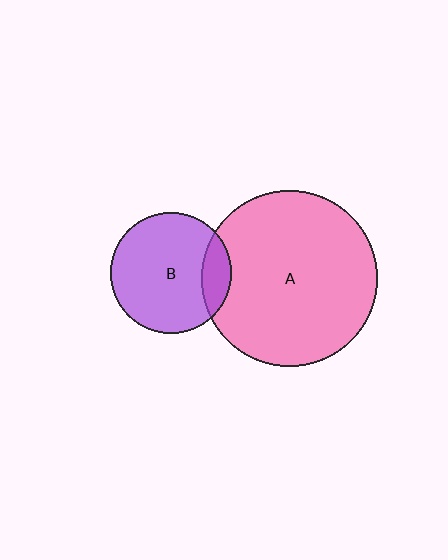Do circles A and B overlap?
Yes.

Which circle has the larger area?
Circle A (pink).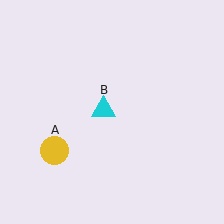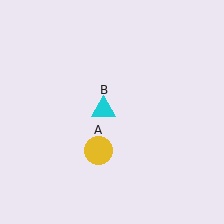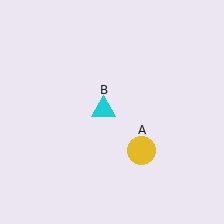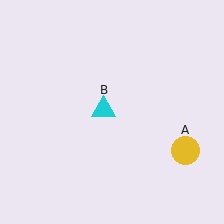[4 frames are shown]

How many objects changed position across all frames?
1 object changed position: yellow circle (object A).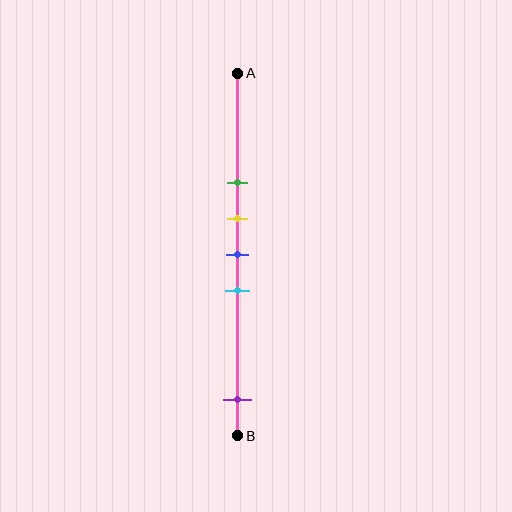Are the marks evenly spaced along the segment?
No, the marks are not evenly spaced.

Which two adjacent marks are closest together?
The yellow and blue marks are the closest adjacent pair.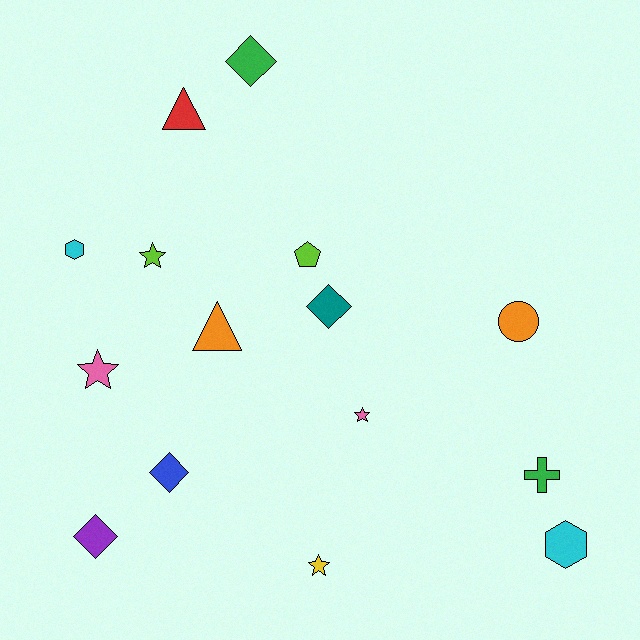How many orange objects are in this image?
There are 2 orange objects.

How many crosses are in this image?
There is 1 cross.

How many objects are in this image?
There are 15 objects.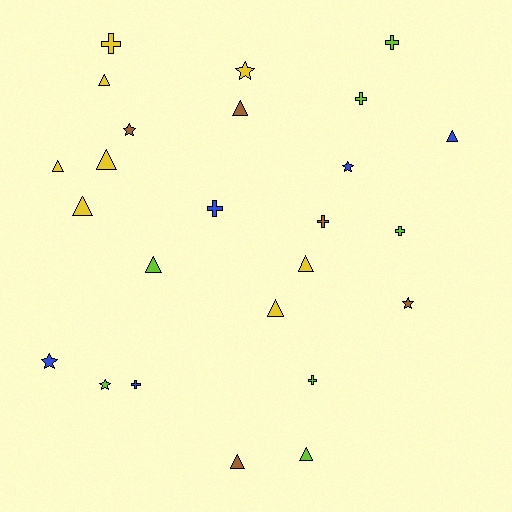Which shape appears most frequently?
Triangle, with 11 objects.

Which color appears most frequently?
Yellow, with 8 objects.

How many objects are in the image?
There are 25 objects.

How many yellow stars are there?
There is 1 yellow star.